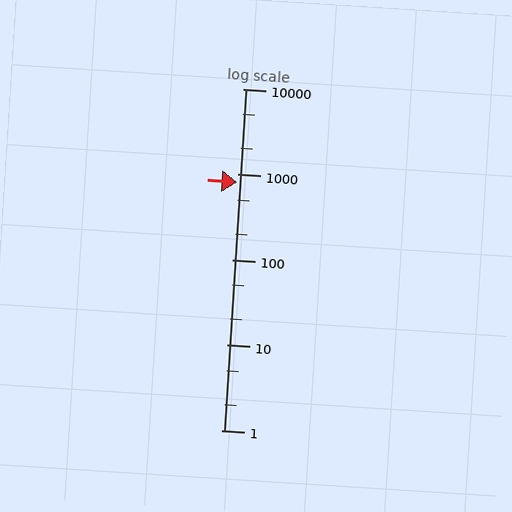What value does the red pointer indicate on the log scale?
The pointer indicates approximately 800.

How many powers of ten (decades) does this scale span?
The scale spans 4 decades, from 1 to 10000.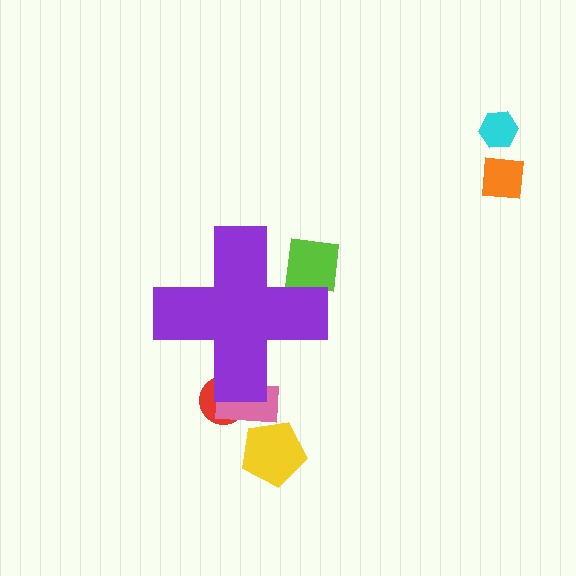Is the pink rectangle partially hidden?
Yes, the pink rectangle is partially hidden behind the purple cross.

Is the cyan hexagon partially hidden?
No, the cyan hexagon is fully visible.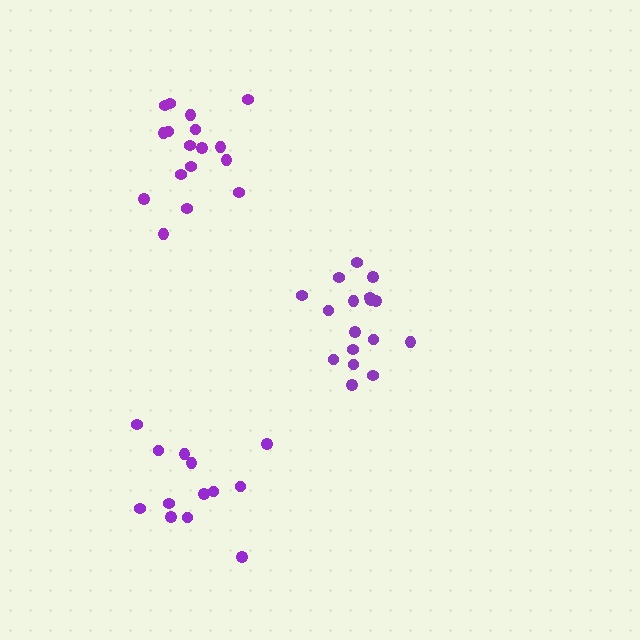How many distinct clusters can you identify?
There are 3 distinct clusters.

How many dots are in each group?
Group 1: 13 dots, Group 2: 17 dots, Group 3: 17 dots (47 total).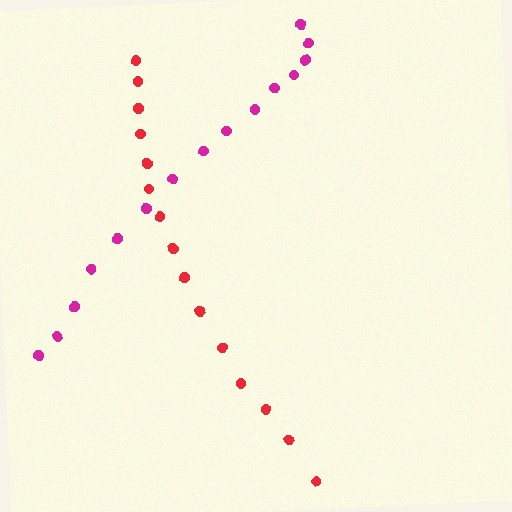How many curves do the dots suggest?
There are 2 distinct paths.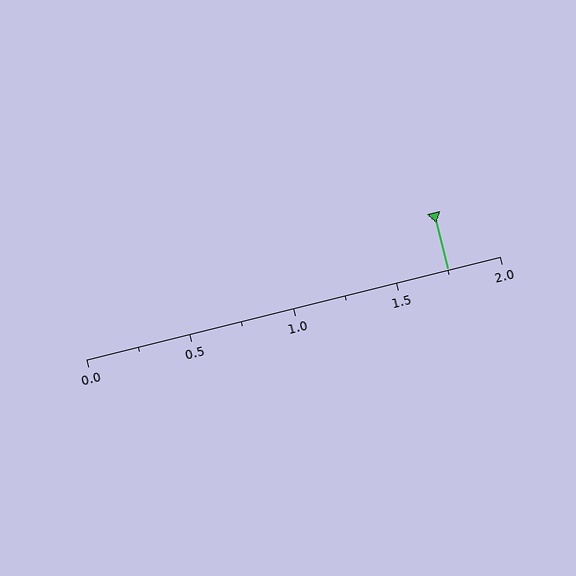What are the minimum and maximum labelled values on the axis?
The axis runs from 0.0 to 2.0.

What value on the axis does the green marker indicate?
The marker indicates approximately 1.75.